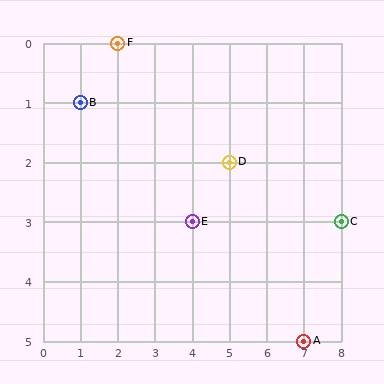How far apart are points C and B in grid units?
Points C and B are 7 columns and 2 rows apart (about 7.3 grid units diagonally).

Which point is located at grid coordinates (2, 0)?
Point F is at (2, 0).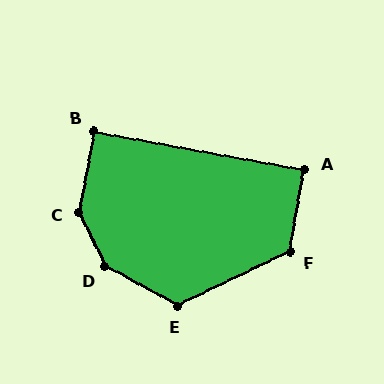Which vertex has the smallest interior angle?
A, at approximately 90 degrees.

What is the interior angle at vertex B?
Approximately 91 degrees (approximately right).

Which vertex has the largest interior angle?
C, at approximately 144 degrees.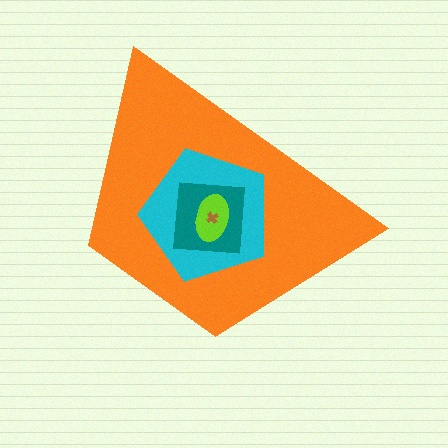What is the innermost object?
The brown cross.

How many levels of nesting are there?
5.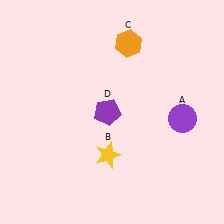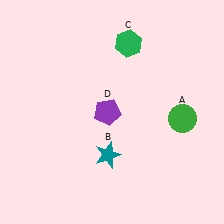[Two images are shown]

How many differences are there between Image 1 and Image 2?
There are 3 differences between the two images.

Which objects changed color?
A changed from purple to green. B changed from yellow to teal. C changed from orange to green.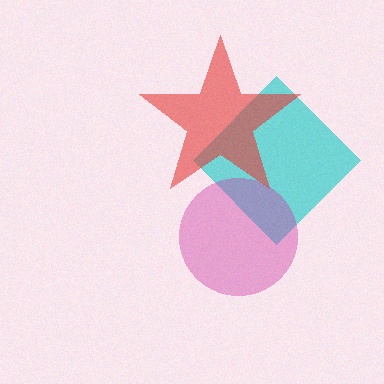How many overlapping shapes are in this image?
There are 3 overlapping shapes in the image.